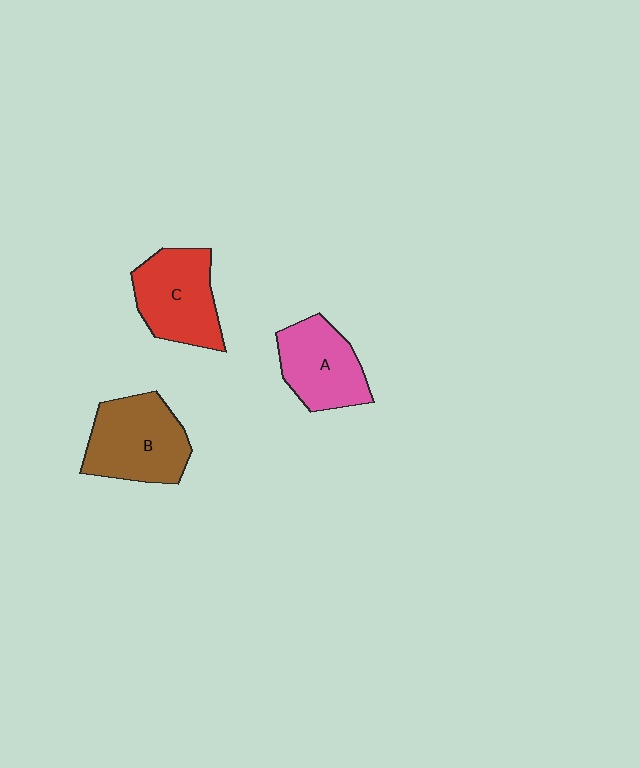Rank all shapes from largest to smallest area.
From largest to smallest: B (brown), C (red), A (pink).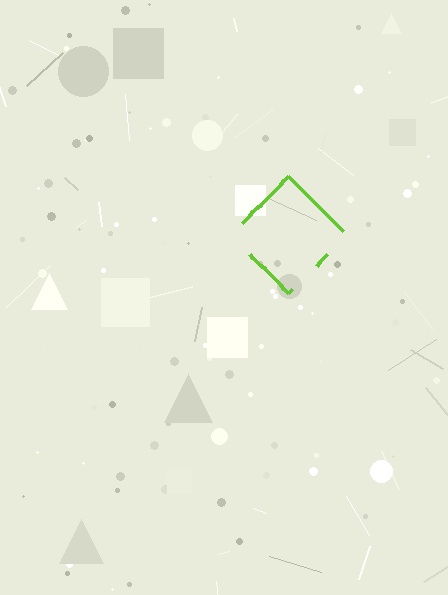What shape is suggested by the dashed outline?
The dashed outline suggests a diamond.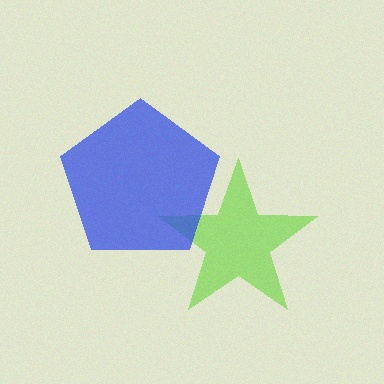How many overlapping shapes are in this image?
There are 2 overlapping shapes in the image.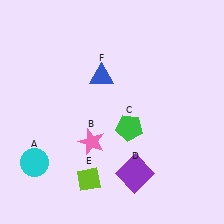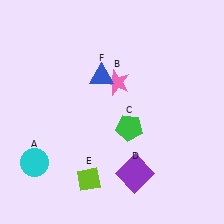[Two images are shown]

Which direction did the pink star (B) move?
The pink star (B) moved up.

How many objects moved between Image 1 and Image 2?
1 object moved between the two images.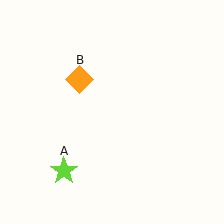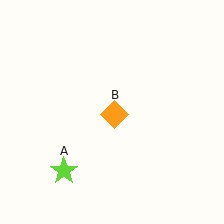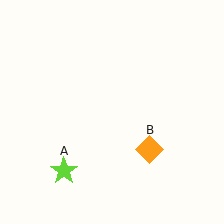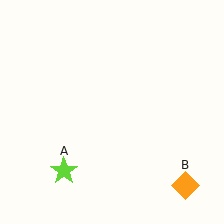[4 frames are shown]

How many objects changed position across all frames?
1 object changed position: orange diamond (object B).